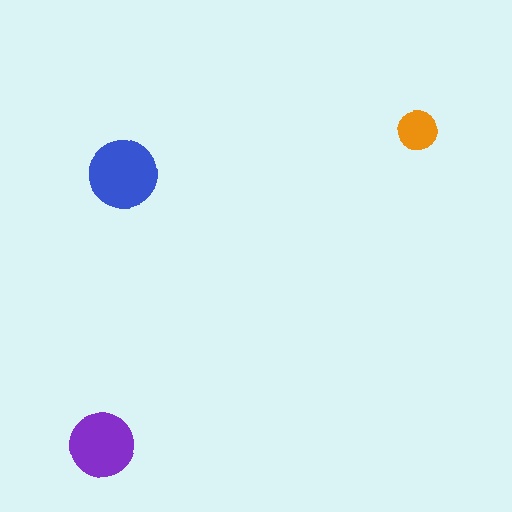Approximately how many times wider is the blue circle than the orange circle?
About 1.5 times wider.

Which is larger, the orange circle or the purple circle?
The purple one.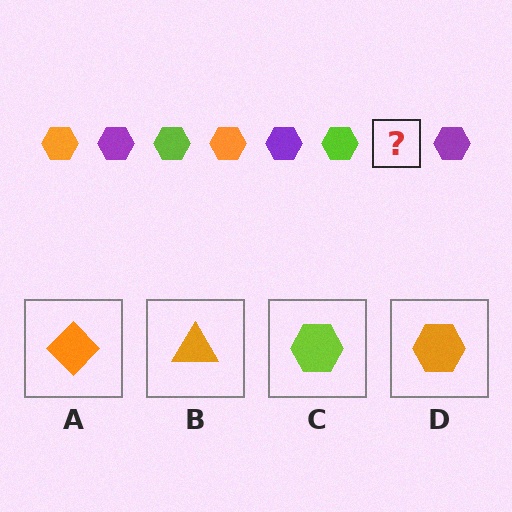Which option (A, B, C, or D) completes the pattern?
D.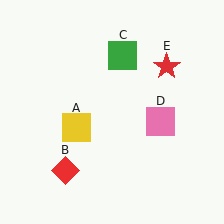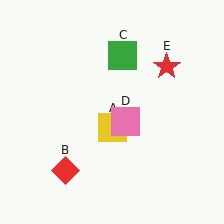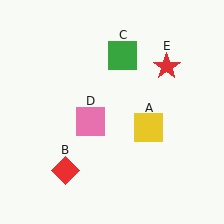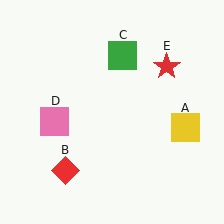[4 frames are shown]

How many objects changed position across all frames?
2 objects changed position: yellow square (object A), pink square (object D).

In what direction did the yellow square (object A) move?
The yellow square (object A) moved right.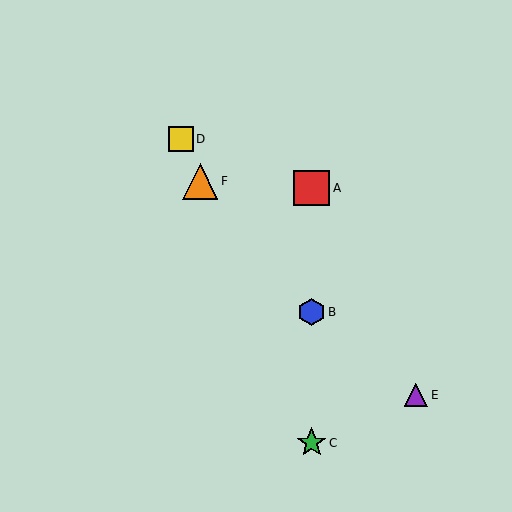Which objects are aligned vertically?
Objects A, B, C are aligned vertically.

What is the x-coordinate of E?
Object E is at x≈416.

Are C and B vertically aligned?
Yes, both are at x≈312.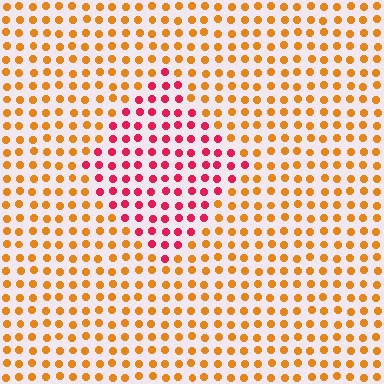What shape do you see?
I see a diamond.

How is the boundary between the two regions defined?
The boundary is defined purely by a slight shift in hue (about 49 degrees). Spacing, size, and orientation are identical on both sides.